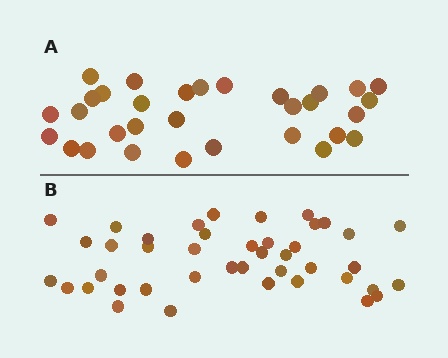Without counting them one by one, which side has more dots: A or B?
Region B (the bottom region) has more dots.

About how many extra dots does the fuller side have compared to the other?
Region B has roughly 12 or so more dots than region A.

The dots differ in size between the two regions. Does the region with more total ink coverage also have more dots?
No. Region A has more total ink coverage because its dots are larger, but region B actually contains more individual dots. Total area can be misleading — the number of items is what matters here.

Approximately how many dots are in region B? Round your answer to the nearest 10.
About 40 dots. (The exact count is 42, which rounds to 40.)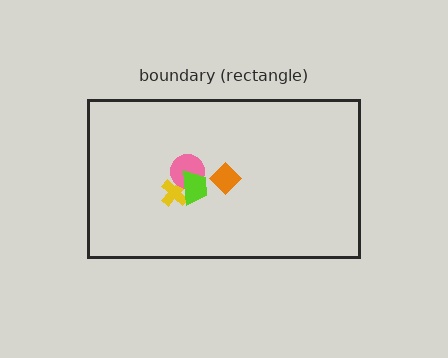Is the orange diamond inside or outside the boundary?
Inside.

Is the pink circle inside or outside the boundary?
Inside.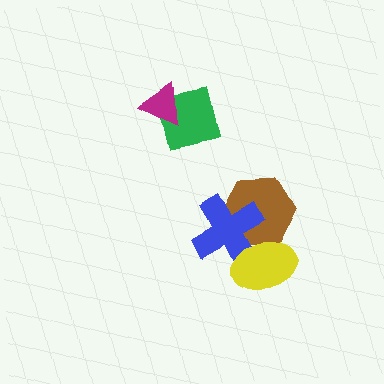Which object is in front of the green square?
The magenta triangle is in front of the green square.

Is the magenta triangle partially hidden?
No, no other shape covers it.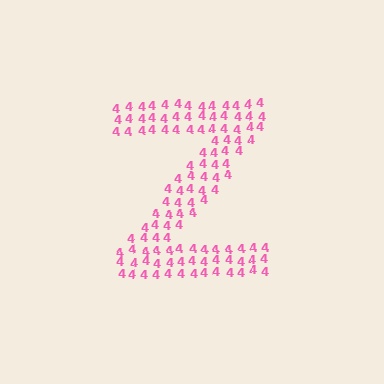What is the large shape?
The large shape is the letter Z.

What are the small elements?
The small elements are digit 4's.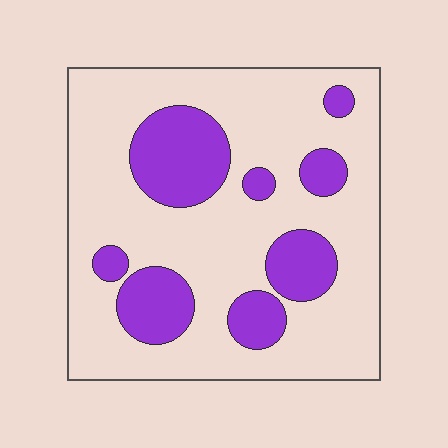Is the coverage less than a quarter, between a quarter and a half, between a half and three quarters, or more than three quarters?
Between a quarter and a half.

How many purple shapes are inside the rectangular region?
8.